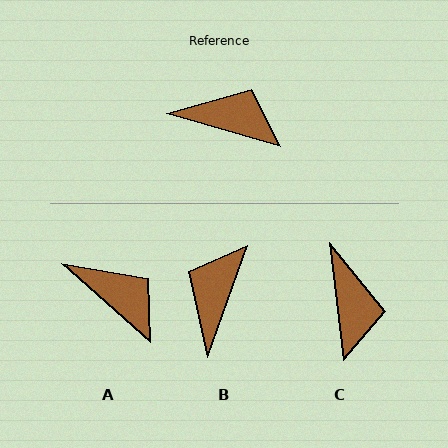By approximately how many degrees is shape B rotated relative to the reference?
Approximately 87 degrees counter-clockwise.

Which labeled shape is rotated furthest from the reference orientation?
B, about 87 degrees away.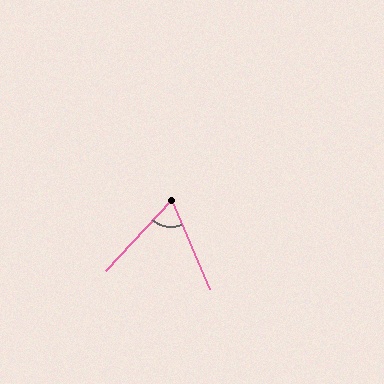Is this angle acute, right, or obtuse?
It is acute.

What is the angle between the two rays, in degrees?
Approximately 66 degrees.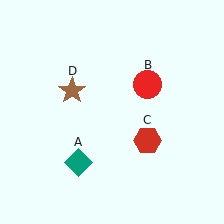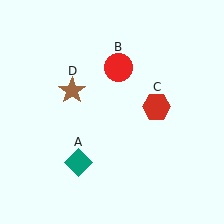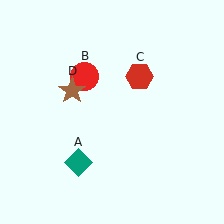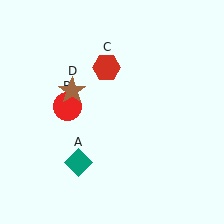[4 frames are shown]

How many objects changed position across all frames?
2 objects changed position: red circle (object B), red hexagon (object C).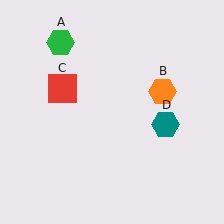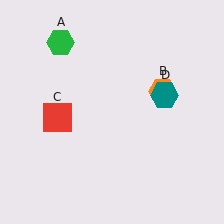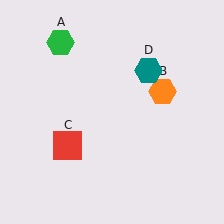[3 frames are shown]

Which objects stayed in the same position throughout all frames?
Green hexagon (object A) and orange hexagon (object B) remained stationary.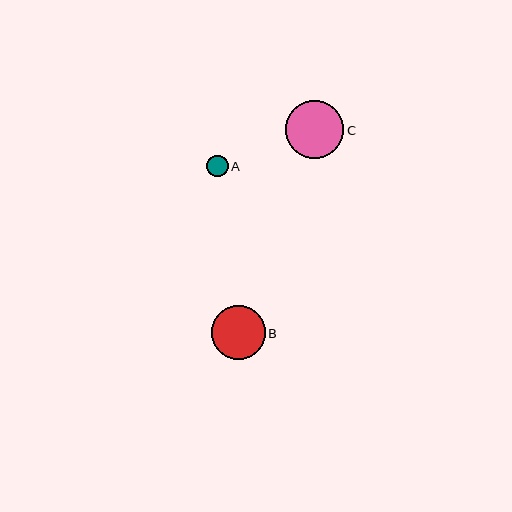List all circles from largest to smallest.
From largest to smallest: C, B, A.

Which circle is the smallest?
Circle A is the smallest with a size of approximately 22 pixels.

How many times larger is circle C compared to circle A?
Circle C is approximately 2.7 times the size of circle A.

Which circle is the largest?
Circle C is the largest with a size of approximately 58 pixels.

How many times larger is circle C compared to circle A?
Circle C is approximately 2.7 times the size of circle A.